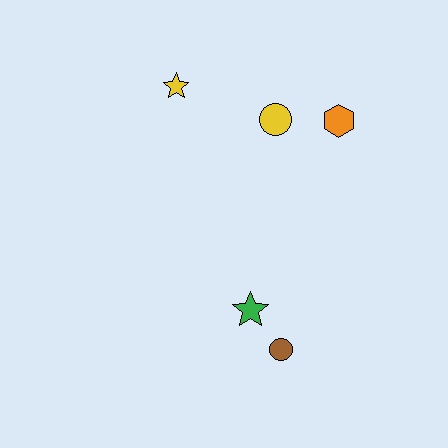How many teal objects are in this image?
There are no teal objects.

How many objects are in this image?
There are 5 objects.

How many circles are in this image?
There are 2 circles.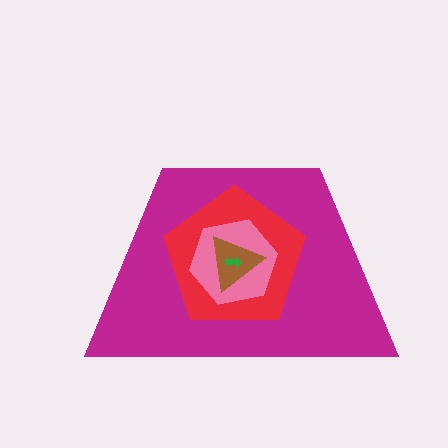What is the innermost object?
The green arrow.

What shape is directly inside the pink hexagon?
The brown triangle.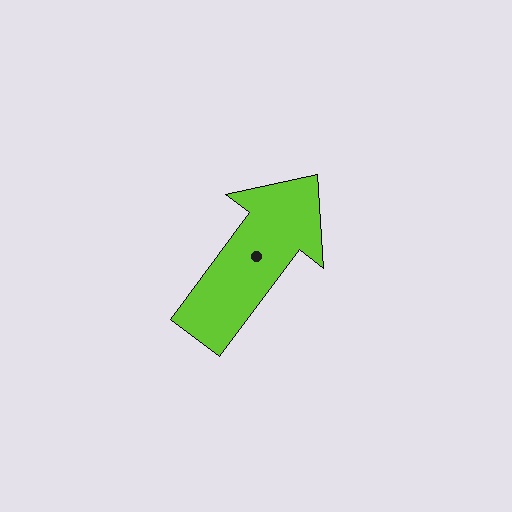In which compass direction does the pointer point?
Northeast.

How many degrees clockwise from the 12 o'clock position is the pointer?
Approximately 37 degrees.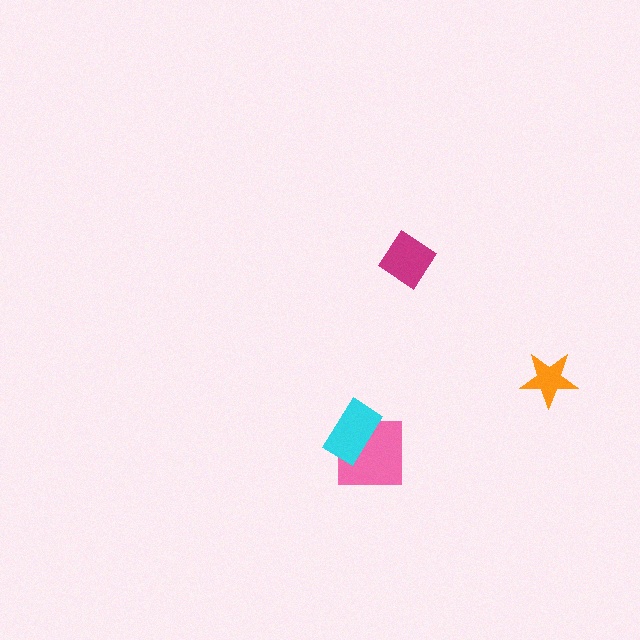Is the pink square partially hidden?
Yes, it is partially covered by another shape.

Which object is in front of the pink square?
The cyan rectangle is in front of the pink square.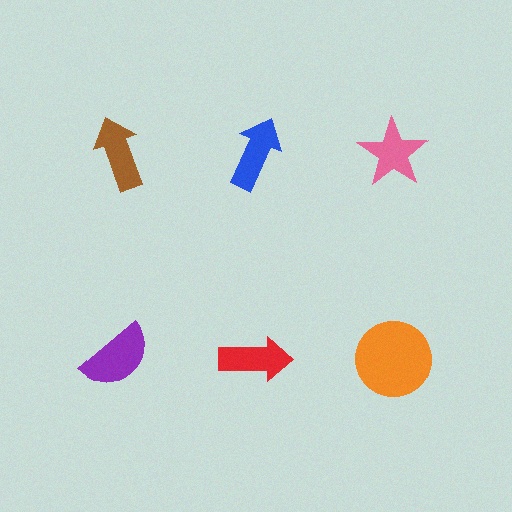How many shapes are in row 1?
3 shapes.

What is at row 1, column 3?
A pink star.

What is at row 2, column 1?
A purple semicircle.